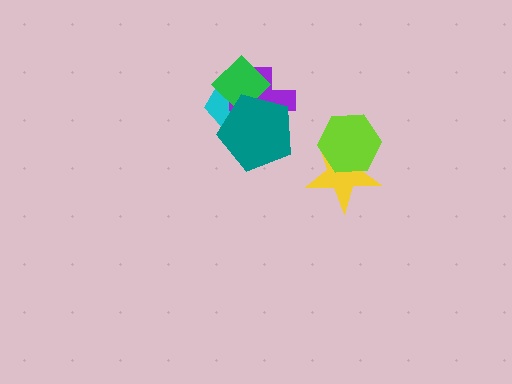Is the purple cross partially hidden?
Yes, it is partially covered by another shape.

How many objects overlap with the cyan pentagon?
3 objects overlap with the cyan pentagon.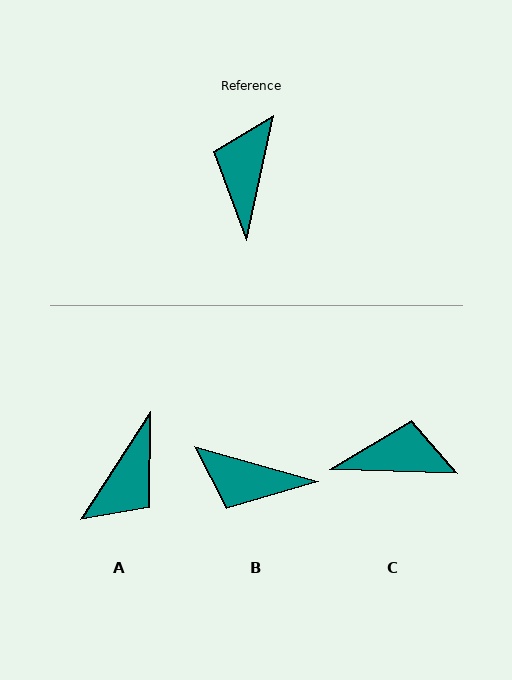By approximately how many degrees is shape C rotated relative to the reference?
Approximately 80 degrees clockwise.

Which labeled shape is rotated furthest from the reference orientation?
A, about 159 degrees away.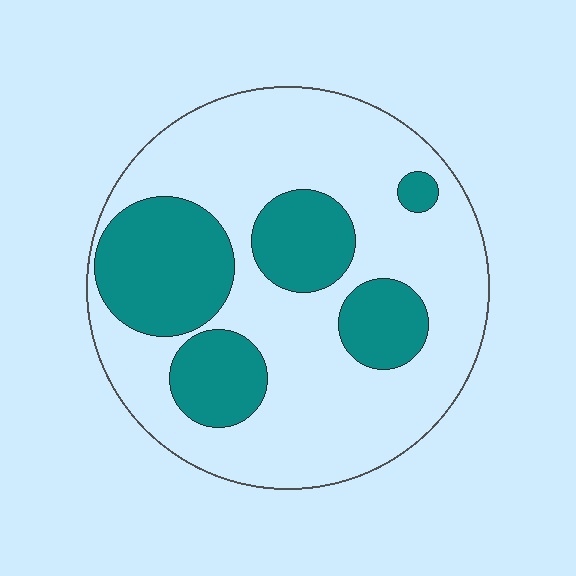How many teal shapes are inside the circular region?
5.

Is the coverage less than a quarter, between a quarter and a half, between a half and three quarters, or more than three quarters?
Between a quarter and a half.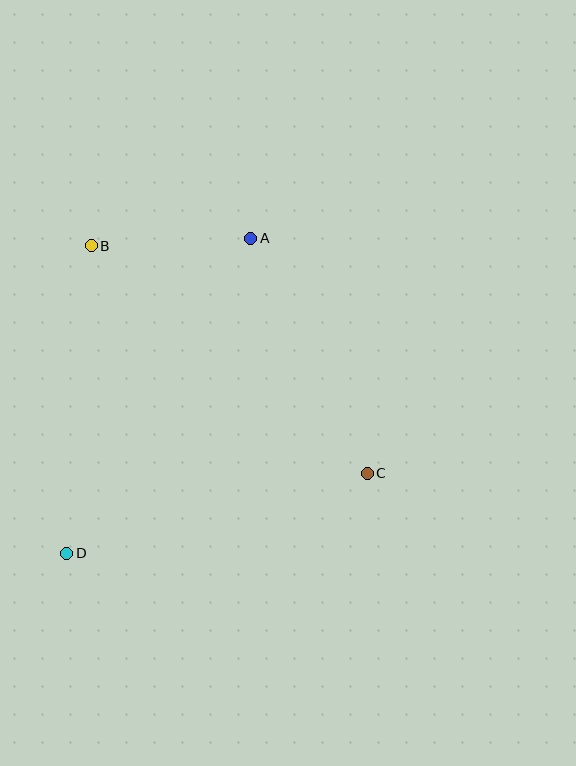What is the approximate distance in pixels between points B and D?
The distance between B and D is approximately 308 pixels.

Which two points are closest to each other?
Points A and B are closest to each other.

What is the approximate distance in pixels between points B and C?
The distance between B and C is approximately 358 pixels.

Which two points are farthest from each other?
Points A and D are farthest from each other.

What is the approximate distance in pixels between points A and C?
The distance between A and C is approximately 263 pixels.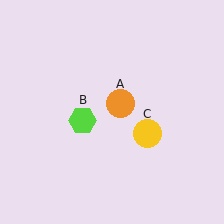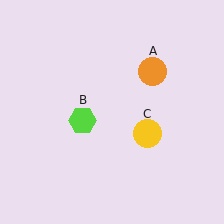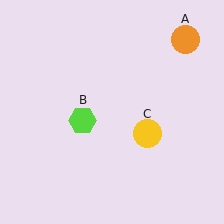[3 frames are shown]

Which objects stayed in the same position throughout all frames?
Lime hexagon (object B) and yellow circle (object C) remained stationary.